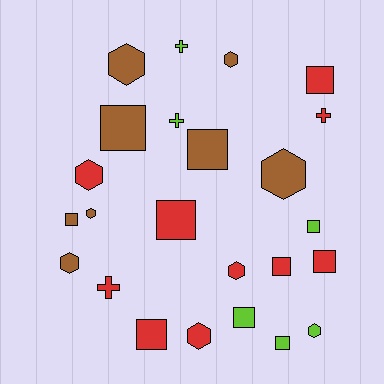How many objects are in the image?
There are 24 objects.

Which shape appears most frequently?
Square, with 11 objects.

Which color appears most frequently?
Red, with 10 objects.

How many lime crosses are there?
There are 2 lime crosses.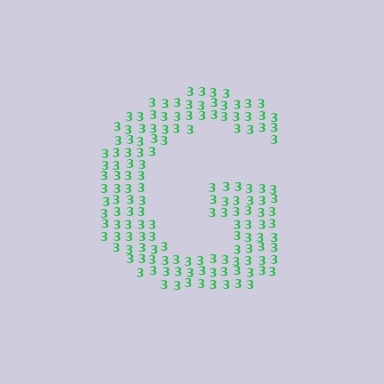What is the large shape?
The large shape is the letter G.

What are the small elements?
The small elements are digit 3's.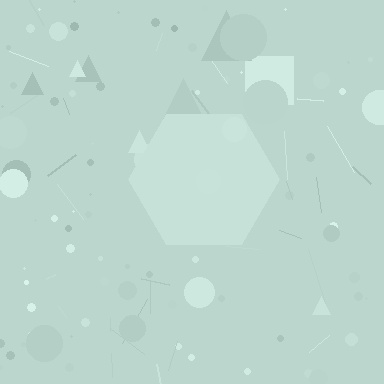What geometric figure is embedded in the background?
A hexagon is embedded in the background.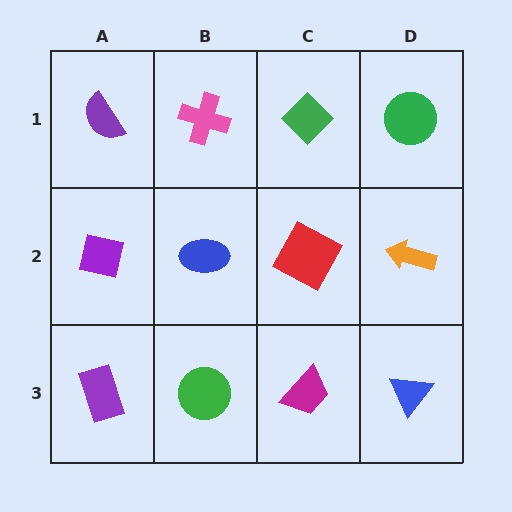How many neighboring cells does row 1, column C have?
3.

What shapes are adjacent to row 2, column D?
A green circle (row 1, column D), a blue triangle (row 3, column D), a red square (row 2, column C).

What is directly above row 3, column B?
A blue ellipse.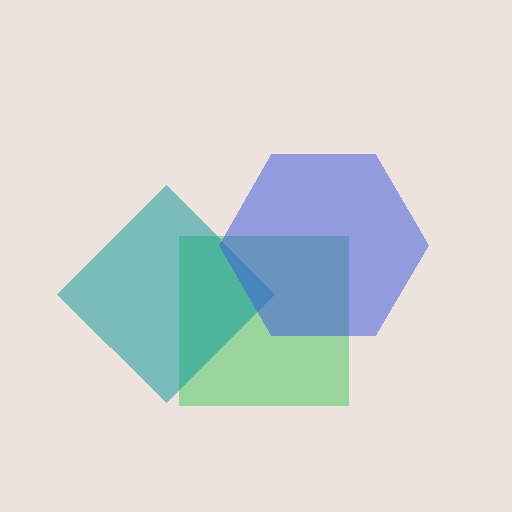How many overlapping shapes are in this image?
There are 3 overlapping shapes in the image.